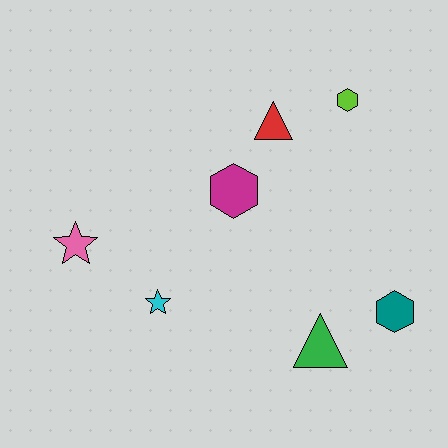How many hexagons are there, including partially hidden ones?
There are 3 hexagons.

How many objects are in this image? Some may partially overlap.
There are 7 objects.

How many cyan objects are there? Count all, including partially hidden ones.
There is 1 cyan object.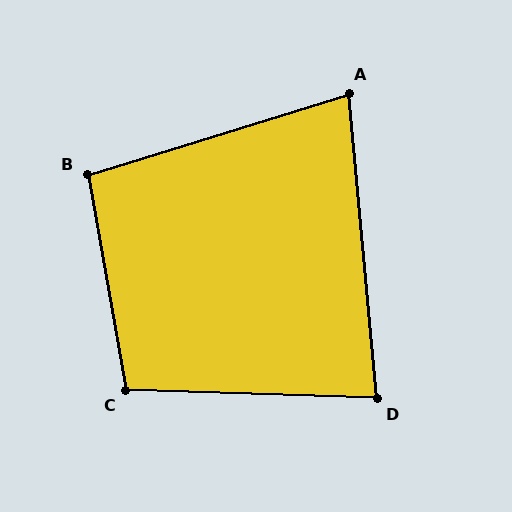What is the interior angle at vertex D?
Approximately 83 degrees (acute).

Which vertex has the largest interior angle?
C, at approximately 102 degrees.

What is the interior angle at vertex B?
Approximately 97 degrees (obtuse).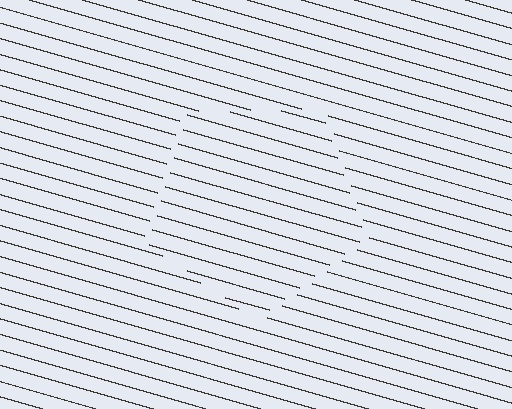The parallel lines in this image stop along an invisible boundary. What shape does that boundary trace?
An illusory pentagon. The interior of the shape contains the same grating, shifted by half a period — the contour is defined by the phase discontinuity where line-ends from the inner and outer gratings abut.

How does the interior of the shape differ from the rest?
The interior of the shape contains the same grating, shifted by half a period — the contour is defined by the phase discontinuity where line-ends from the inner and outer gratings abut.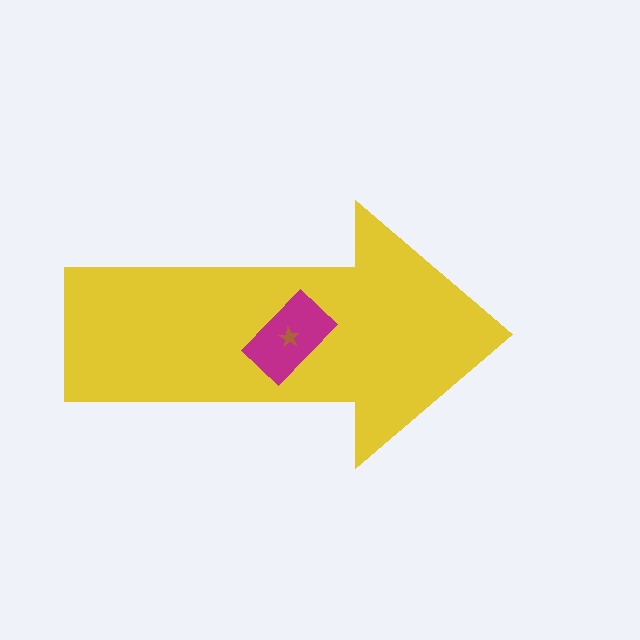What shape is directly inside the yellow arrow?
The magenta rectangle.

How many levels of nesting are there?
3.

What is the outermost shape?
The yellow arrow.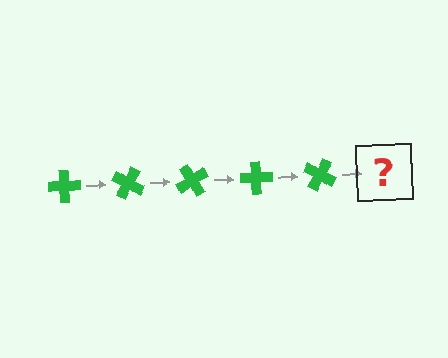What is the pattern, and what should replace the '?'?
The pattern is that the cross rotates 30 degrees each step. The '?' should be a green cross rotated 150 degrees.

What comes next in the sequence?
The next element should be a green cross rotated 150 degrees.